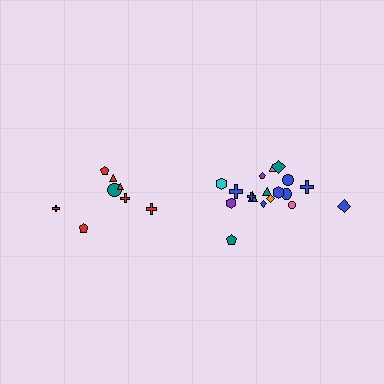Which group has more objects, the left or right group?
The right group.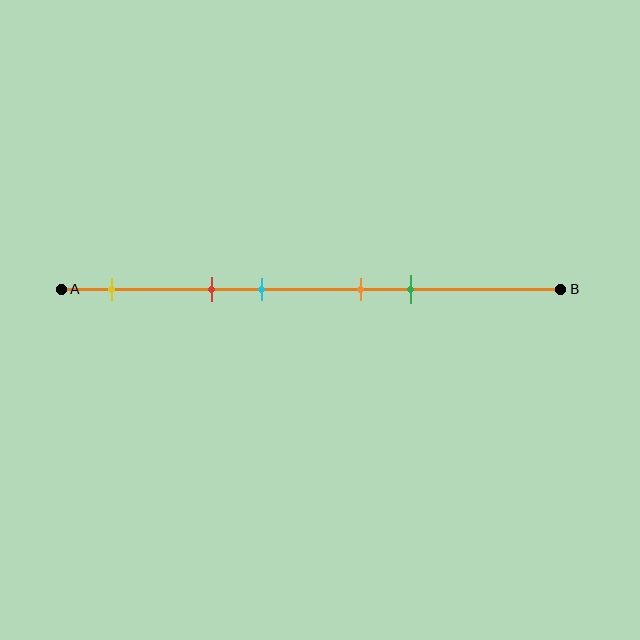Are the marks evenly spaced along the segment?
No, the marks are not evenly spaced.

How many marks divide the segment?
There are 5 marks dividing the segment.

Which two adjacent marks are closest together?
The orange and green marks are the closest adjacent pair.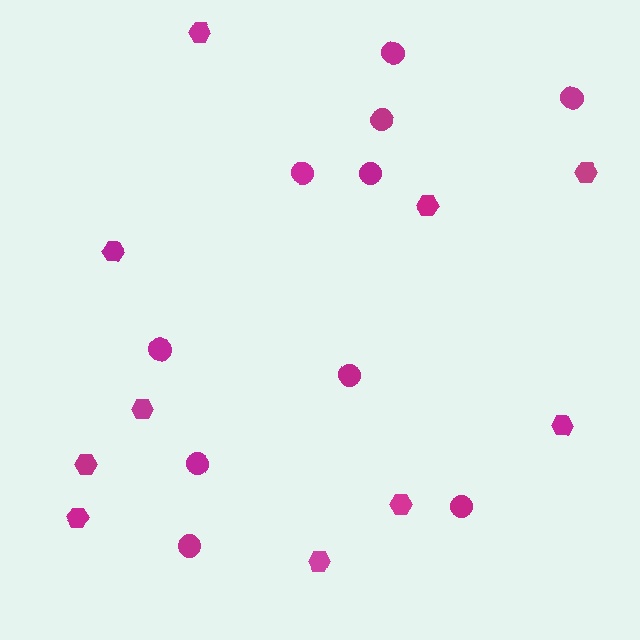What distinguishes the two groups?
There are 2 groups: one group of hexagons (10) and one group of circles (10).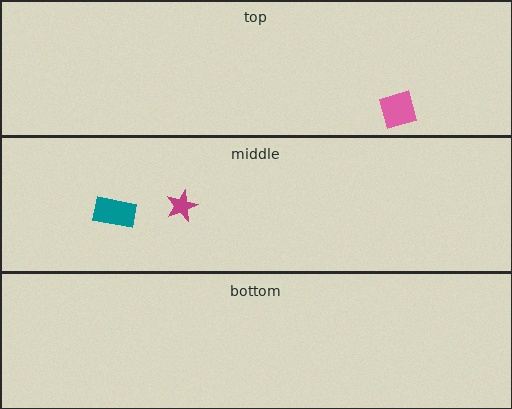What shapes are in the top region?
The pink diamond.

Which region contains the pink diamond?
The top region.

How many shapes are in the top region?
1.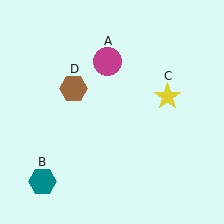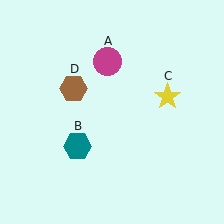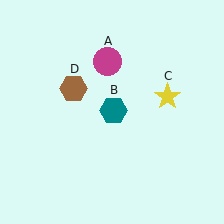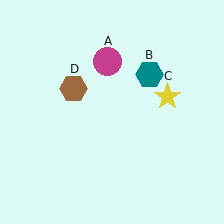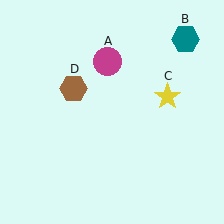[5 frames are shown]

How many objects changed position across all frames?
1 object changed position: teal hexagon (object B).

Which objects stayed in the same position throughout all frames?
Magenta circle (object A) and yellow star (object C) and brown hexagon (object D) remained stationary.